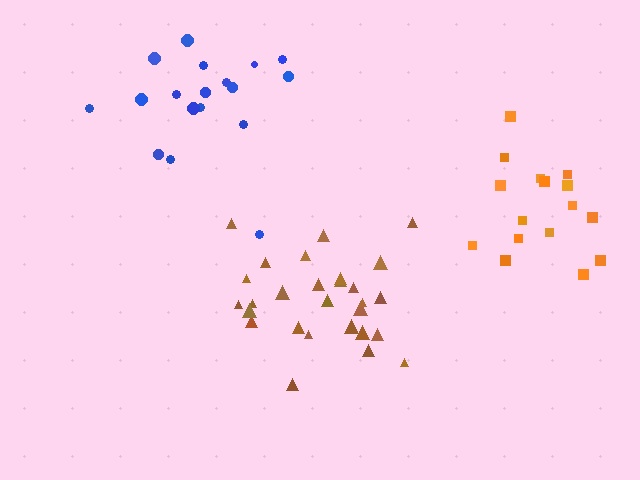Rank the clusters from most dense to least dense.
brown, blue, orange.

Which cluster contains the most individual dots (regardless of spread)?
Brown (28).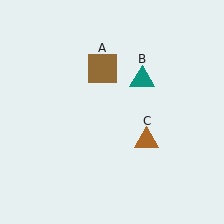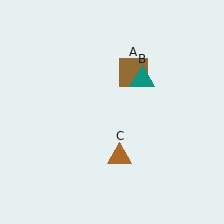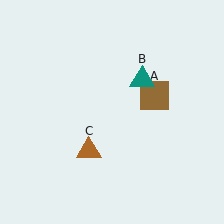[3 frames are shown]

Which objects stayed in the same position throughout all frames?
Teal triangle (object B) remained stationary.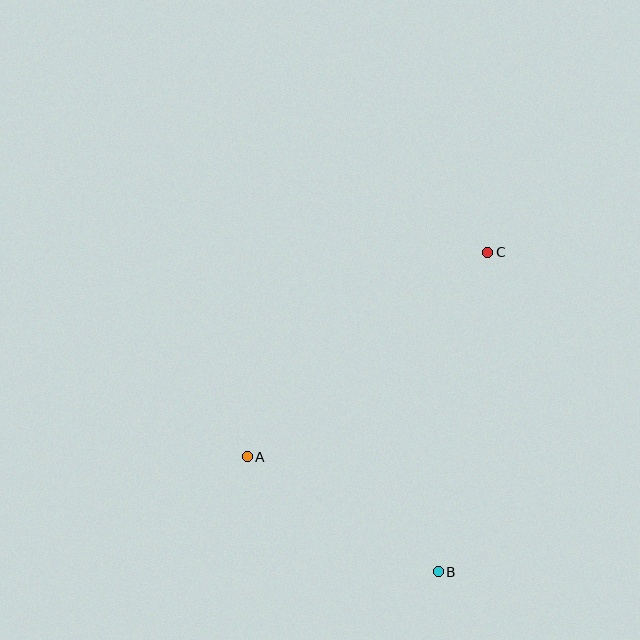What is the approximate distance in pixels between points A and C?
The distance between A and C is approximately 316 pixels.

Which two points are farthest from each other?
Points B and C are farthest from each other.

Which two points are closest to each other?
Points A and B are closest to each other.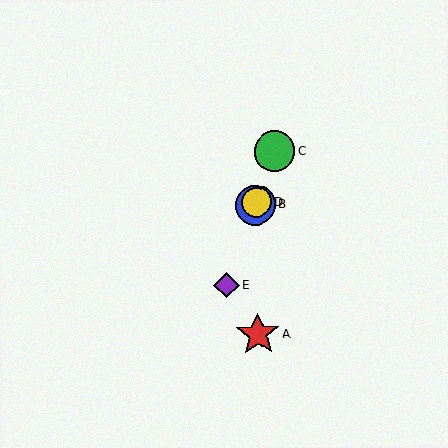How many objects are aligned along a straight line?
4 objects (B, C, D, E) are aligned along a straight line.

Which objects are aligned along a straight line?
Objects B, C, D, E are aligned along a straight line.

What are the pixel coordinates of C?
Object C is at (274, 151).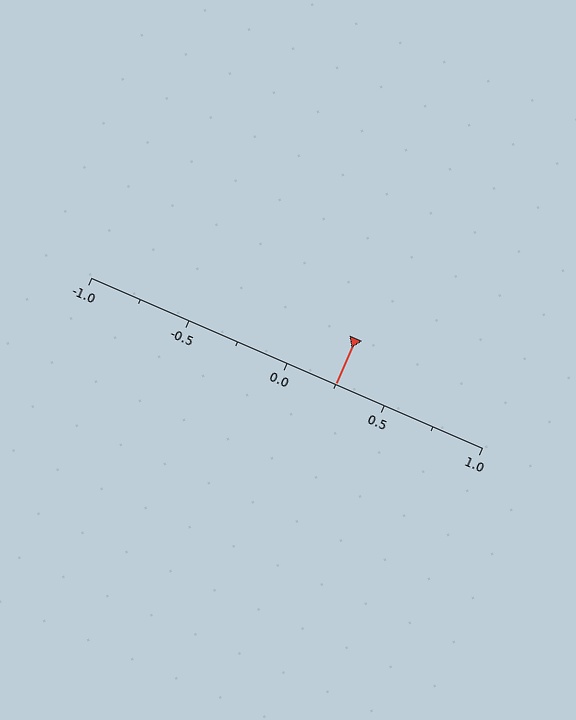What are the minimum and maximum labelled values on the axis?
The axis runs from -1.0 to 1.0.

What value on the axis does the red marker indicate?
The marker indicates approximately 0.25.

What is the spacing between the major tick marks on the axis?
The major ticks are spaced 0.5 apart.